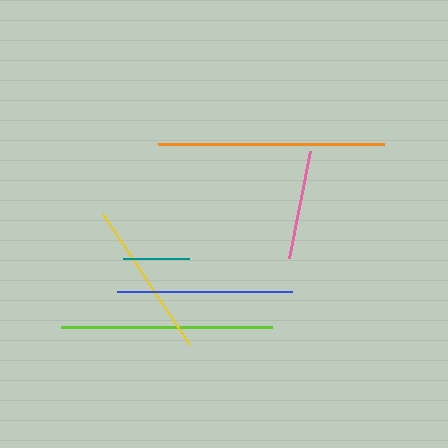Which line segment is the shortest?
The teal line is the shortest at approximately 65 pixels.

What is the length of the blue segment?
The blue segment is approximately 175 pixels long.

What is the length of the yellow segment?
The yellow segment is approximately 157 pixels long.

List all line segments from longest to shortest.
From longest to shortest: orange, lime, blue, yellow, pink, teal.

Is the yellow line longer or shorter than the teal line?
The yellow line is longer than the teal line.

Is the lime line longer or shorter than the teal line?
The lime line is longer than the teal line.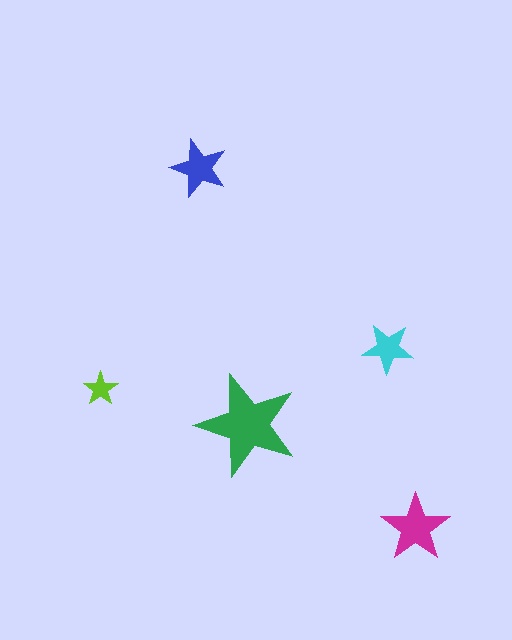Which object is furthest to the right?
The magenta star is rightmost.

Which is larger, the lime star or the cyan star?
The cyan one.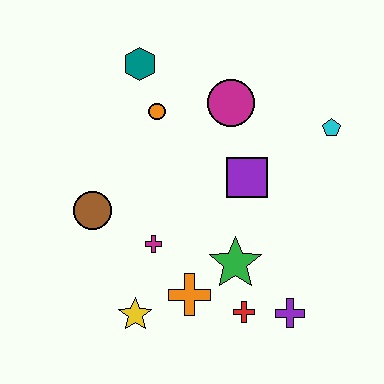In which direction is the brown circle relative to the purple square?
The brown circle is to the left of the purple square.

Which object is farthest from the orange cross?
The teal hexagon is farthest from the orange cross.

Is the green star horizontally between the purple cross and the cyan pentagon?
No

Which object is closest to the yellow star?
The orange cross is closest to the yellow star.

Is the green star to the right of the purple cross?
No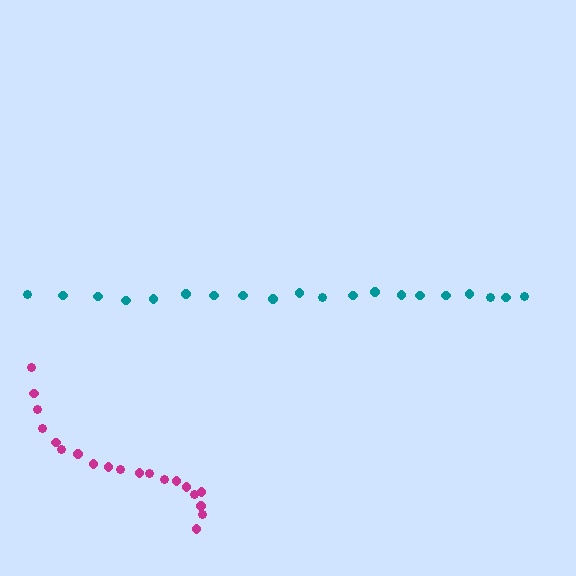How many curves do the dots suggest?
There are 2 distinct paths.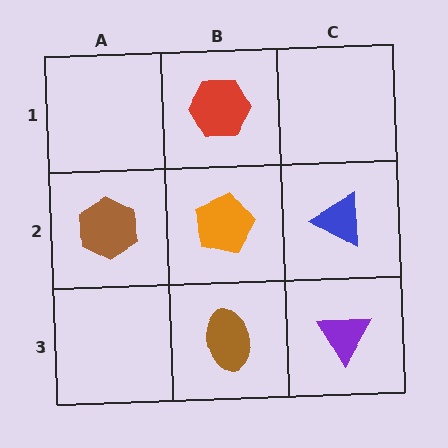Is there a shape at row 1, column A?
No, that cell is empty.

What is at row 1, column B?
A red hexagon.